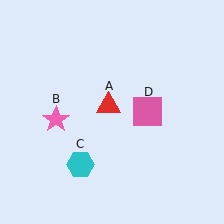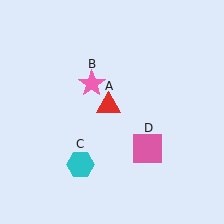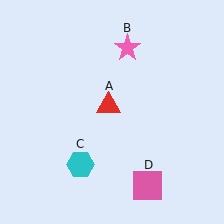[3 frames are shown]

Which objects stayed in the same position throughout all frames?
Red triangle (object A) and cyan hexagon (object C) remained stationary.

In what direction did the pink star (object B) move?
The pink star (object B) moved up and to the right.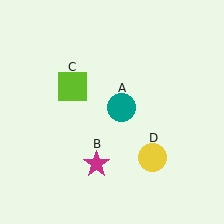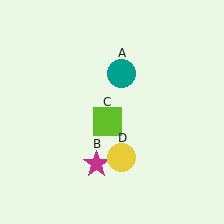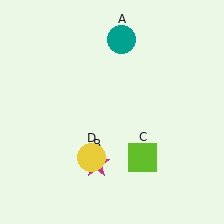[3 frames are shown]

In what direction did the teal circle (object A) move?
The teal circle (object A) moved up.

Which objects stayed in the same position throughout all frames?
Magenta star (object B) remained stationary.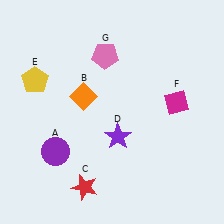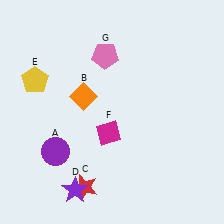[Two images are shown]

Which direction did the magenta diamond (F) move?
The magenta diamond (F) moved left.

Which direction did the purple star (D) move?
The purple star (D) moved down.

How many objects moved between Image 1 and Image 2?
2 objects moved between the two images.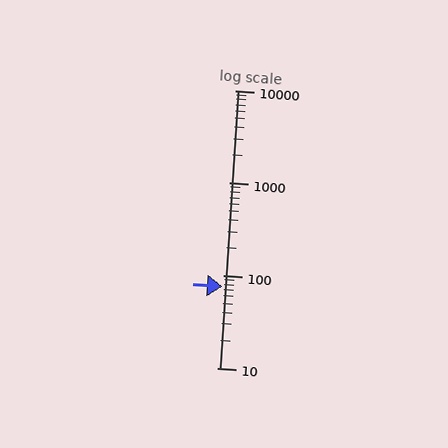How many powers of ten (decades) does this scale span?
The scale spans 3 decades, from 10 to 10000.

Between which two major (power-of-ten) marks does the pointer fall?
The pointer is between 10 and 100.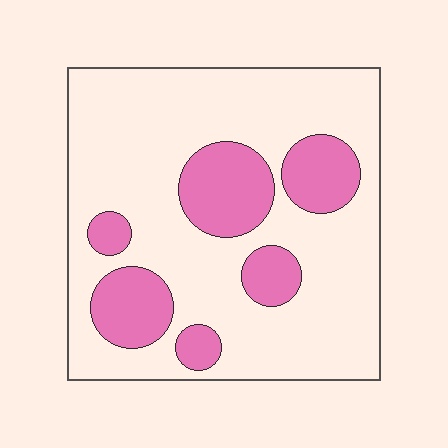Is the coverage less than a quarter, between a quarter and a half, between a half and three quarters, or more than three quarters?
Less than a quarter.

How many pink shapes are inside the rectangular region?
6.